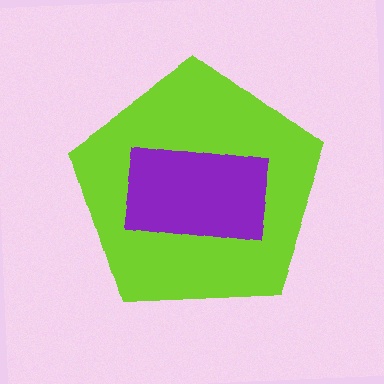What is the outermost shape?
The lime pentagon.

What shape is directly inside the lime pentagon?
The purple rectangle.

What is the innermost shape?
The purple rectangle.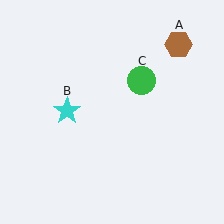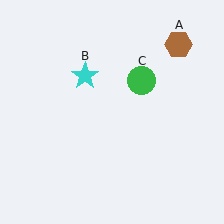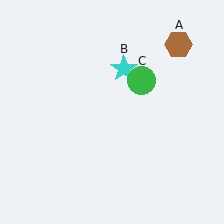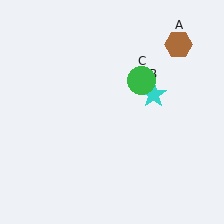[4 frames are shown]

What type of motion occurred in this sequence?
The cyan star (object B) rotated clockwise around the center of the scene.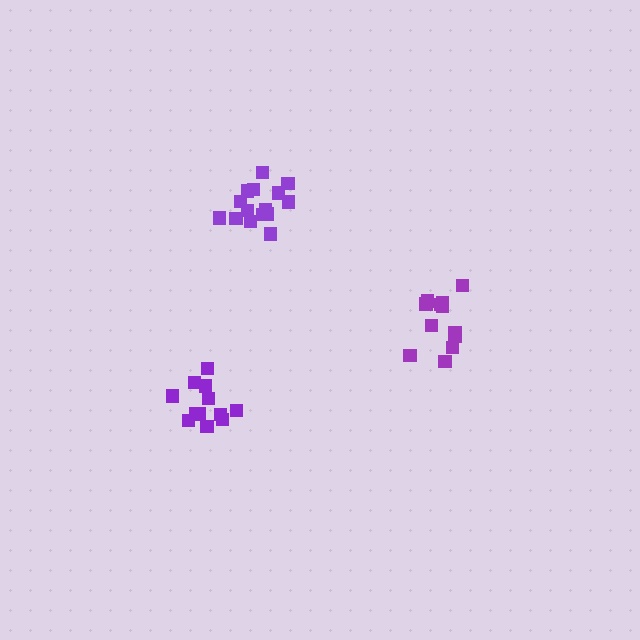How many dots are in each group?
Group 1: 12 dots, Group 2: 12 dots, Group 3: 15 dots (39 total).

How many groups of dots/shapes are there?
There are 3 groups.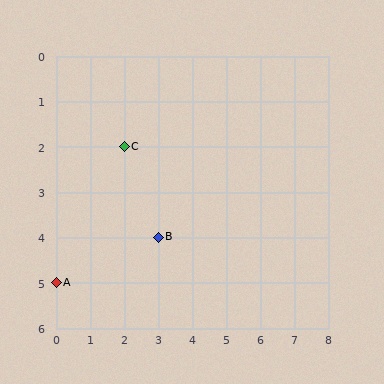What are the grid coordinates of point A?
Point A is at grid coordinates (0, 5).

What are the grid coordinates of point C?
Point C is at grid coordinates (2, 2).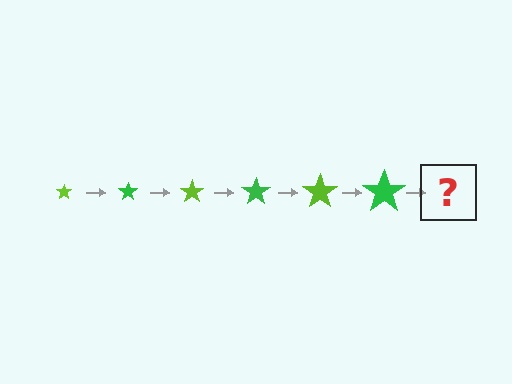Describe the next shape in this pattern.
It should be a lime star, larger than the previous one.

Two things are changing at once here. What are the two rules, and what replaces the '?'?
The two rules are that the star grows larger each step and the color cycles through lime and green. The '?' should be a lime star, larger than the previous one.